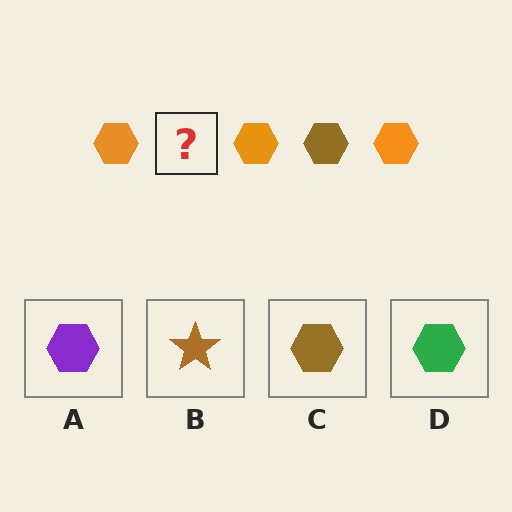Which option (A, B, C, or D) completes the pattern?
C.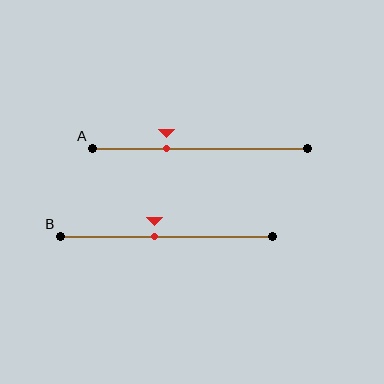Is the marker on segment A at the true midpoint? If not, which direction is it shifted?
No, the marker on segment A is shifted to the left by about 16% of the segment length.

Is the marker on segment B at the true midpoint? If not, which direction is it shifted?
No, the marker on segment B is shifted to the left by about 6% of the segment length.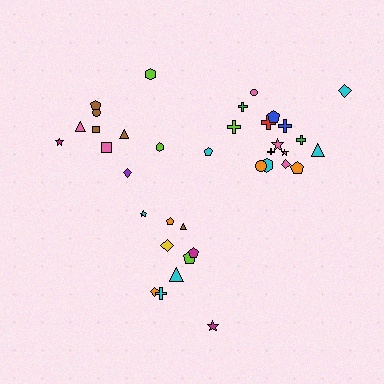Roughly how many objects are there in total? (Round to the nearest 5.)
Roughly 40 objects in total.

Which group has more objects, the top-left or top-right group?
The top-right group.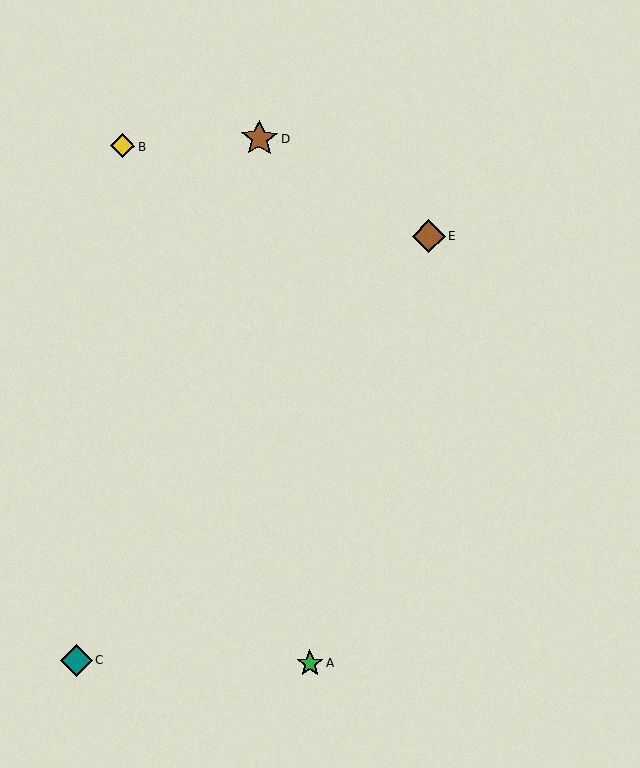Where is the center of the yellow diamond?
The center of the yellow diamond is at (123, 146).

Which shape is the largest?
The brown star (labeled D) is the largest.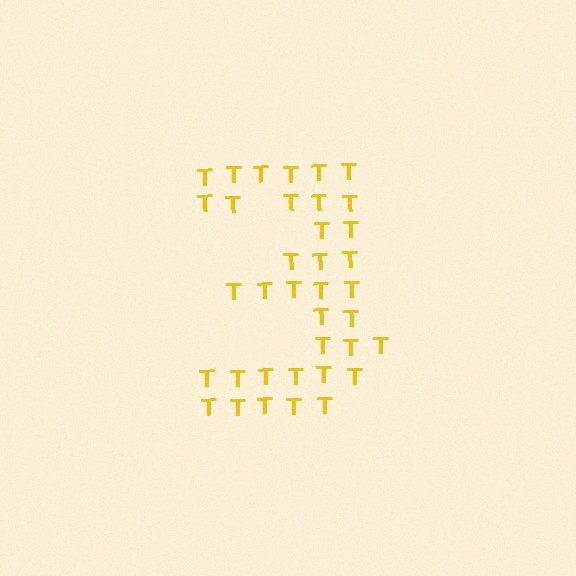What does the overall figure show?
The overall figure shows the digit 3.